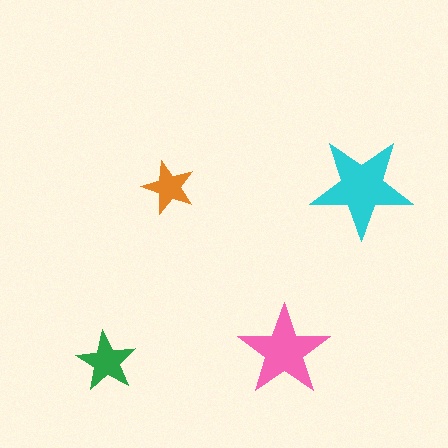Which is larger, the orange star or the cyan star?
The cyan one.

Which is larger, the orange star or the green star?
The green one.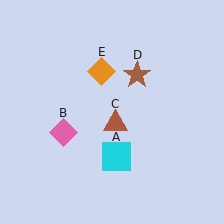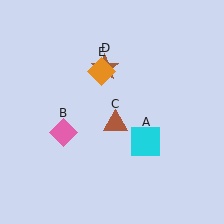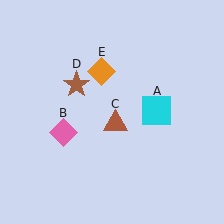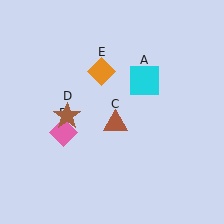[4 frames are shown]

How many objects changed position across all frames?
2 objects changed position: cyan square (object A), brown star (object D).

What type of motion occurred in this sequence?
The cyan square (object A), brown star (object D) rotated counterclockwise around the center of the scene.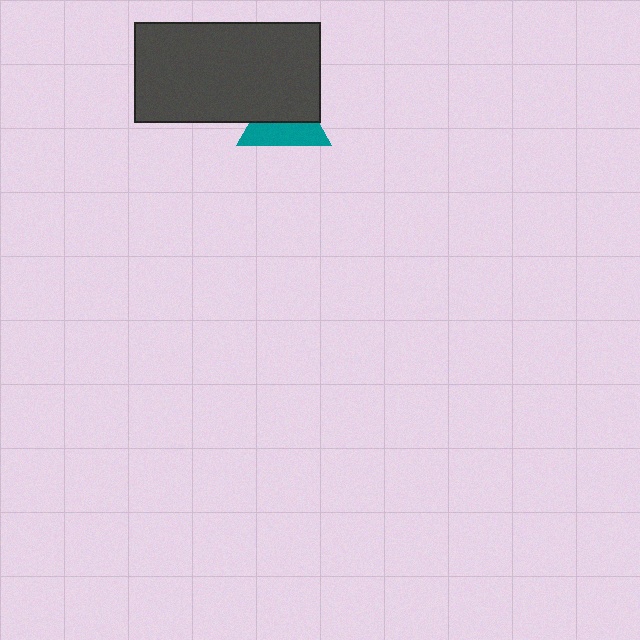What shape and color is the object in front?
The object in front is a dark gray rectangle.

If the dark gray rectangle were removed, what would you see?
You would see the complete teal triangle.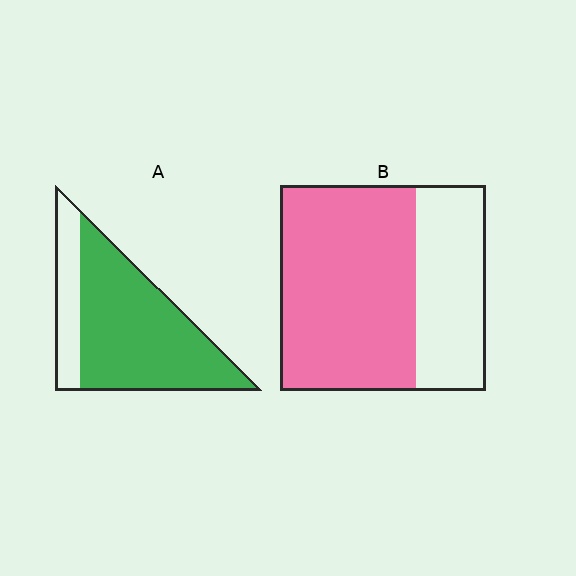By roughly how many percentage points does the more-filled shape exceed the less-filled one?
By roughly 10 percentage points (A over B).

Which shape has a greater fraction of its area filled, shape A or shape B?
Shape A.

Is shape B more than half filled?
Yes.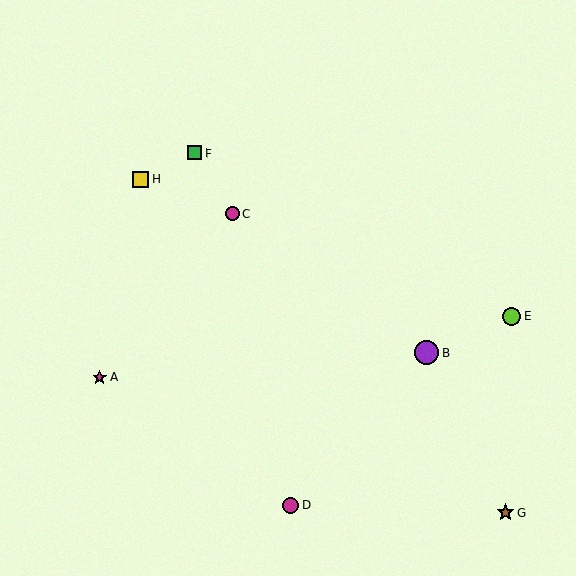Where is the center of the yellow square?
The center of the yellow square is at (141, 179).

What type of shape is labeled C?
Shape C is a magenta circle.